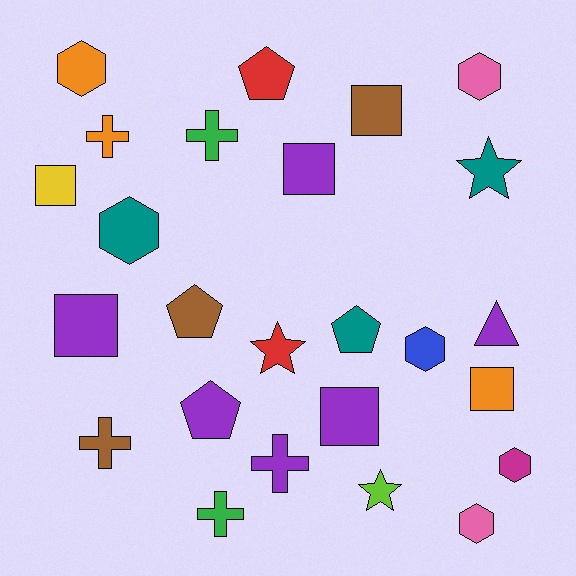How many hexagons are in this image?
There are 6 hexagons.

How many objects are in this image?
There are 25 objects.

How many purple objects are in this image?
There are 6 purple objects.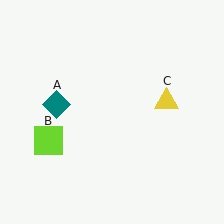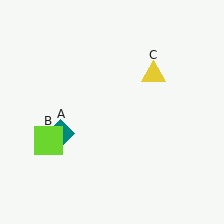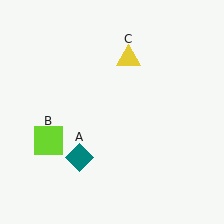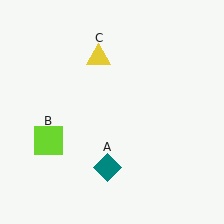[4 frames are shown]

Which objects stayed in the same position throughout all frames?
Lime square (object B) remained stationary.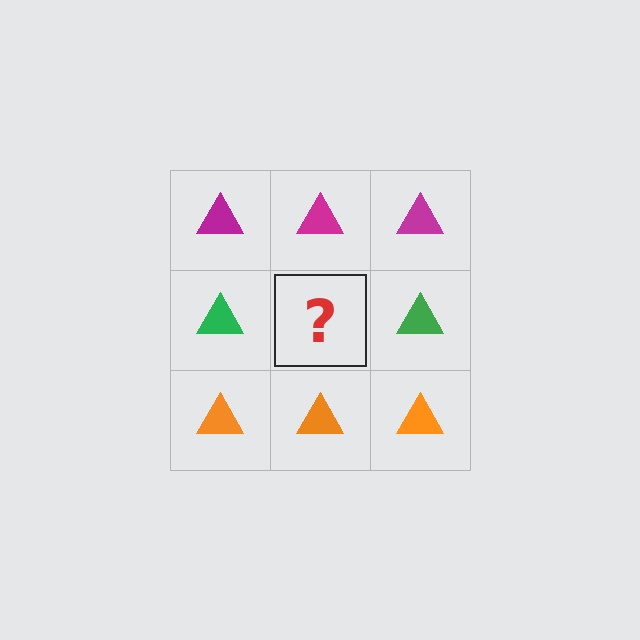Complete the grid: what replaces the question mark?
The question mark should be replaced with a green triangle.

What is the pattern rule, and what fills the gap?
The rule is that each row has a consistent color. The gap should be filled with a green triangle.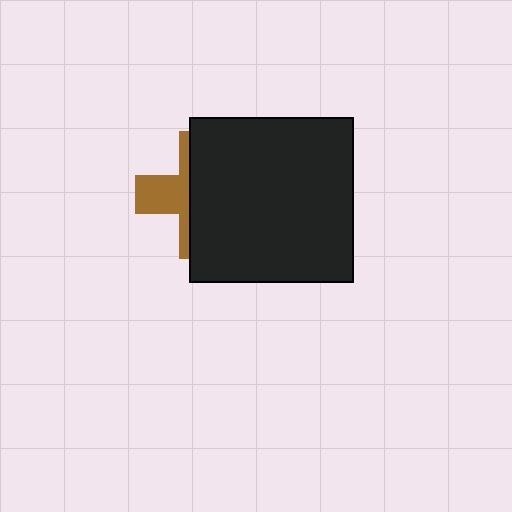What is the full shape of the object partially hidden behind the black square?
The partially hidden object is a brown cross.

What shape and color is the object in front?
The object in front is a black square.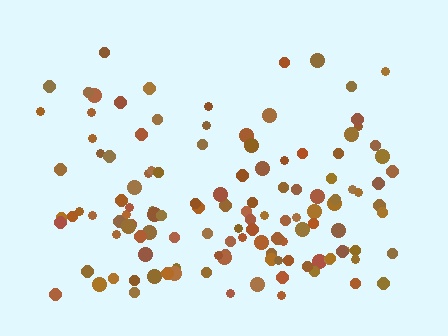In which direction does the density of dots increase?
From top to bottom, with the bottom side densest.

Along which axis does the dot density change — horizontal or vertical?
Vertical.